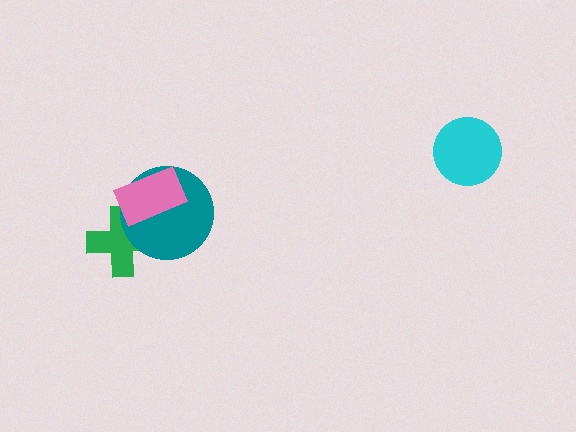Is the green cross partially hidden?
Yes, it is partially covered by another shape.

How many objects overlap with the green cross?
2 objects overlap with the green cross.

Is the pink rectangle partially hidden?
No, no other shape covers it.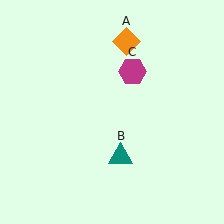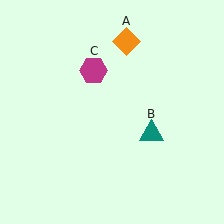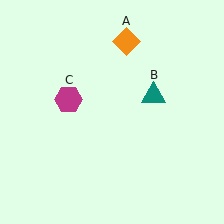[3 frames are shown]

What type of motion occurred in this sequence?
The teal triangle (object B), magenta hexagon (object C) rotated counterclockwise around the center of the scene.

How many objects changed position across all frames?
2 objects changed position: teal triangle (object B), magenta hexagon (object C).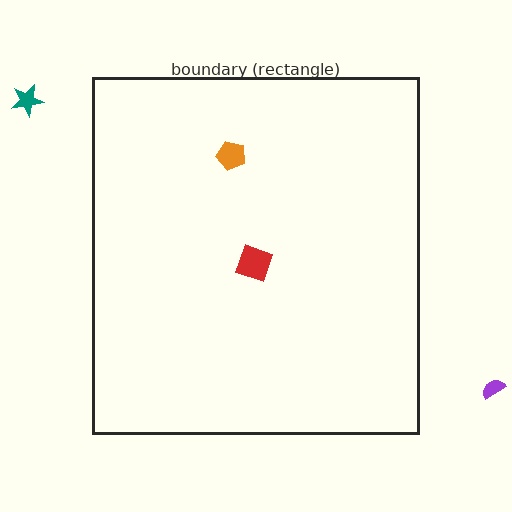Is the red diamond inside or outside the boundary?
Inside.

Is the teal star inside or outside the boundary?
Outside.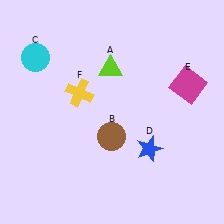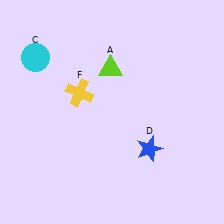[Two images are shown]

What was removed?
The magenta square (E), the brown circle (B) were removed in Image 2.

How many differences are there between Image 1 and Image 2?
There are 2 differences between the two images.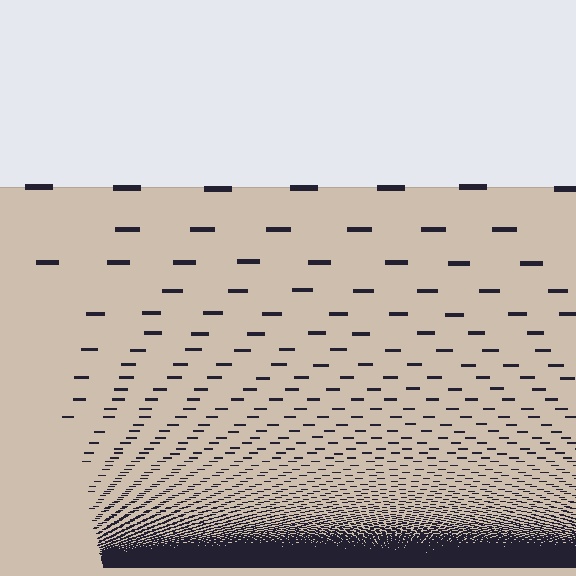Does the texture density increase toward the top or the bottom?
Density increases toward the bottom.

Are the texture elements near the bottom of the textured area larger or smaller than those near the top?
Smaller. The gradient is inverted — elements near the bottom are smaller and denser.